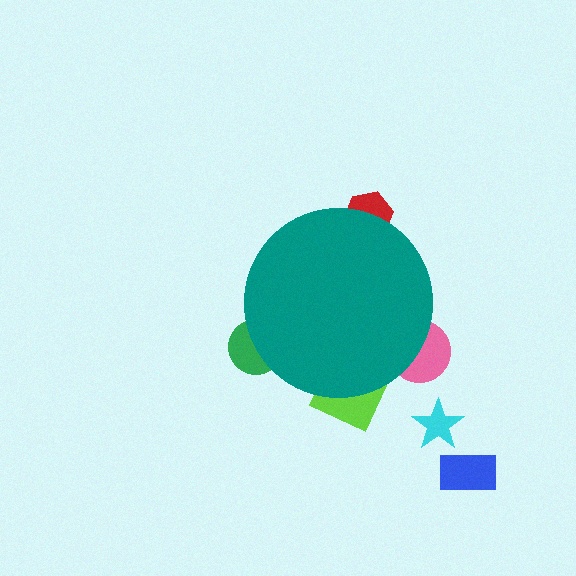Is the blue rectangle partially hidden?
No, the blue rectangle is fully visible.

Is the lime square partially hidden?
Yes, the lime square is partially hidden behind the teal circle.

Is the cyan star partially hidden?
No, the cyan star is fully visible.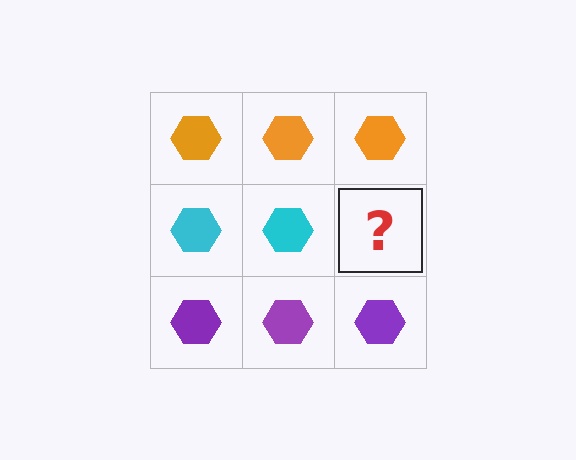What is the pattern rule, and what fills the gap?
The rule is that each row has a consistent color. The gap should be filled with a cyan hexagon.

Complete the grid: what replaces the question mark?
The question mark should be replaced with a cyan hexagon.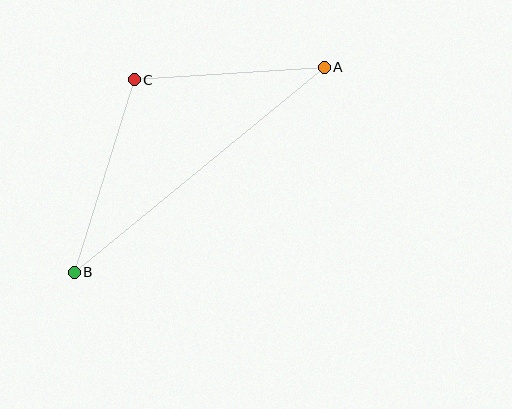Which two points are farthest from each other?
Points A and B are farthest from each other.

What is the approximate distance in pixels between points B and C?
The distance between B and C is approximately 202 pixels.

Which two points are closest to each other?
Points A and C are closest to each other.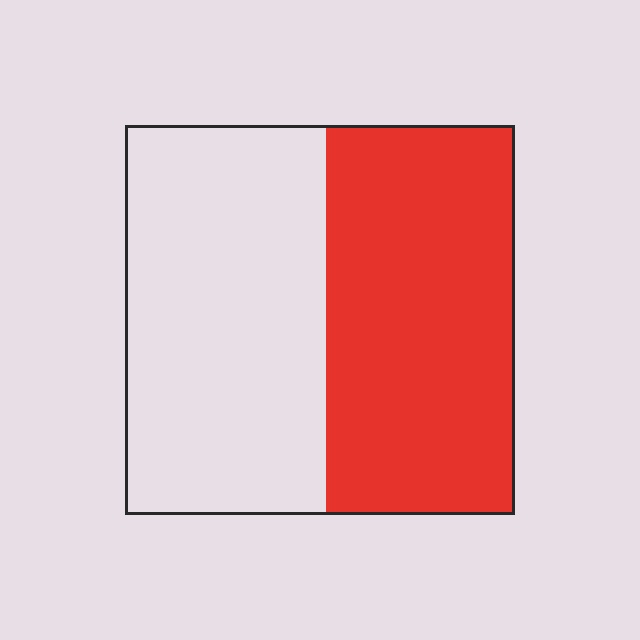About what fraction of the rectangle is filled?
About one half (1/2).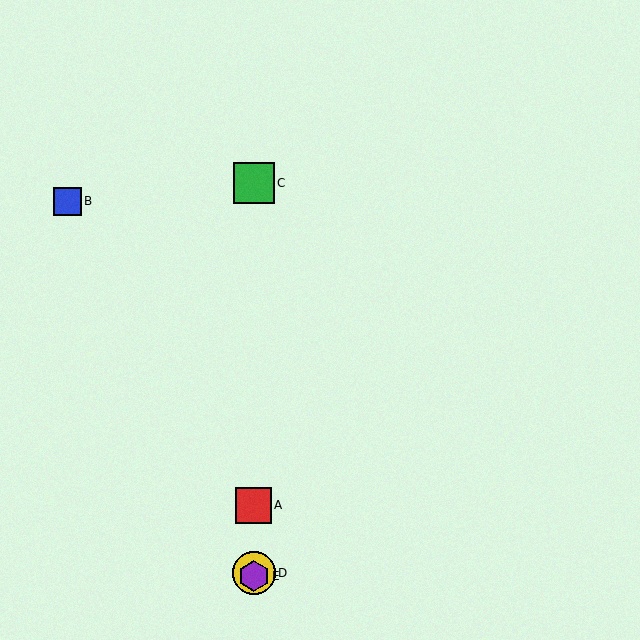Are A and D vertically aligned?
Yes, both are at x≈254.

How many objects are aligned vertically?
4 objects (A, C, D, E) are aligned vertically.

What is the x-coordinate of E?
Object E is at x≈254.